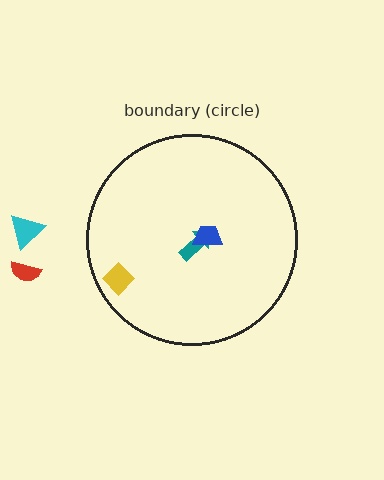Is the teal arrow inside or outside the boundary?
Inside.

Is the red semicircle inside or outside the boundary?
Outside.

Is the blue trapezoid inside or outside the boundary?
Inside.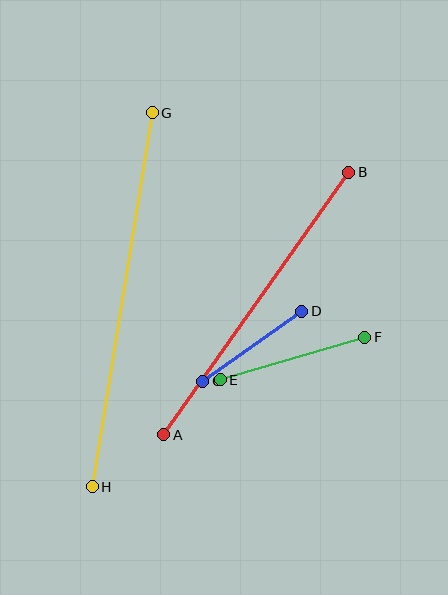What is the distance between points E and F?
The distance is approximately 151 pixels.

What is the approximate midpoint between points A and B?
The midpoint is at approximately (256, 304) pixels.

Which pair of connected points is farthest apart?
Points G and H are farthest apart.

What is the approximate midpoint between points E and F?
The midpoint is at approximately (293, 358) pixels.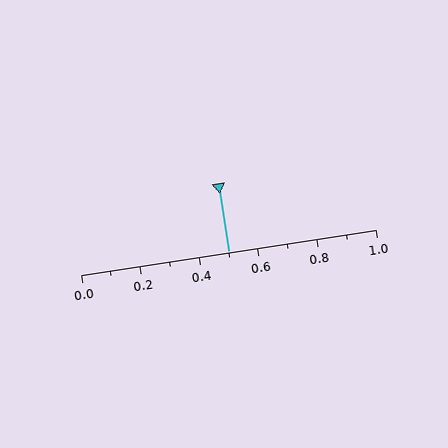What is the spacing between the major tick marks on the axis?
The major ticks are spaced 0.2 apart.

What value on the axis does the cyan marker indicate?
The marker indicates approximately 0.5.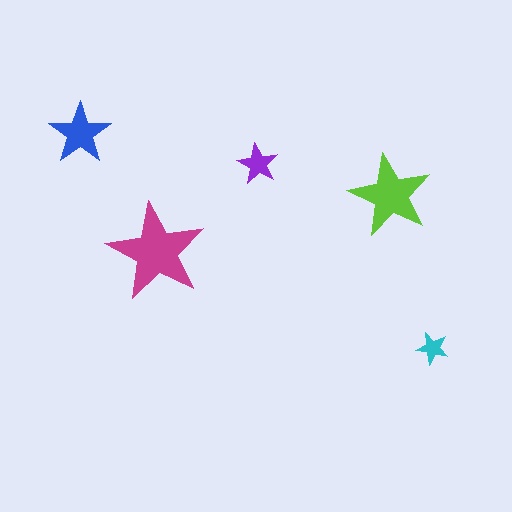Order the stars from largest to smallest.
the magenta one, the lime one, the blue one, the purple one, the cyan one.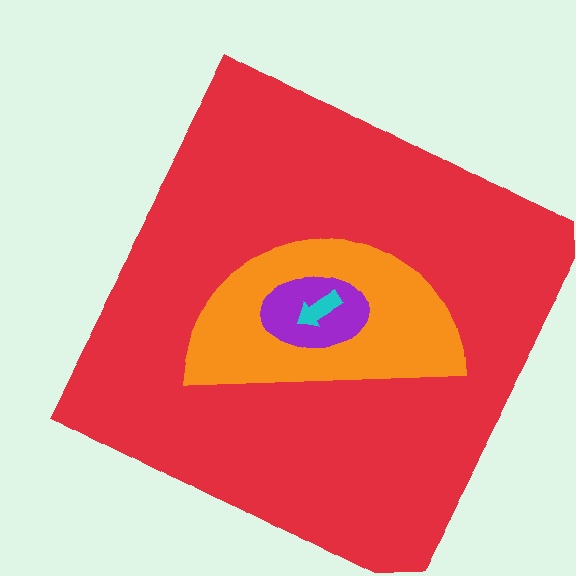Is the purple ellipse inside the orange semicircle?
Yes.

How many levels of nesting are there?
4.